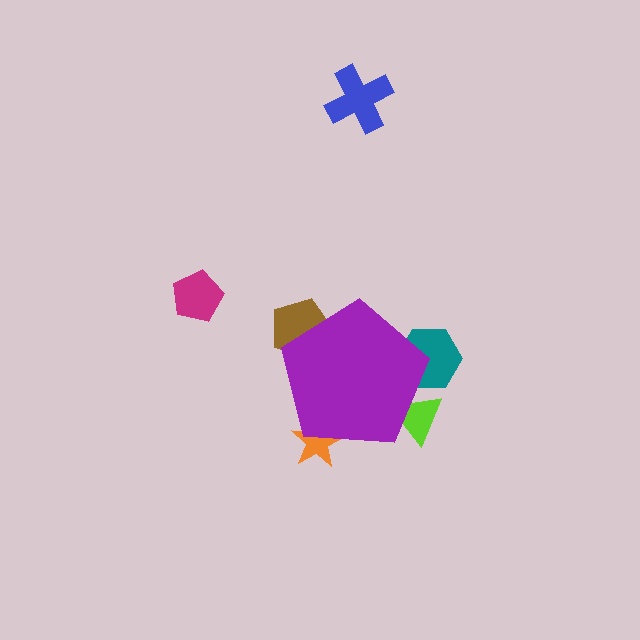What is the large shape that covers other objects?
A purple pentagon.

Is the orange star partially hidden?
Yes, the orange star is partially hidden behind the purple pentagon.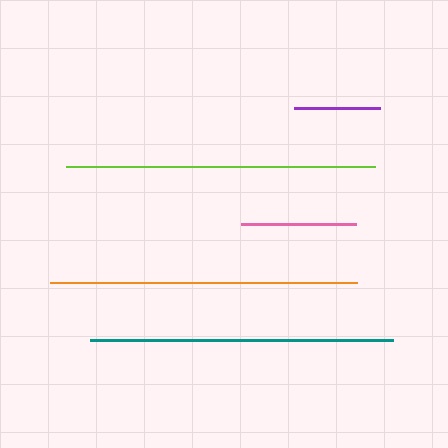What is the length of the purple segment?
The purple segment is approximately 86 pixels long.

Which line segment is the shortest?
The purple line is the shortest at approximately 86 pixels.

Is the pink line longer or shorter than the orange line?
The orange line is longer than the pink line.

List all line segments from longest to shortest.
From longest to shortest: lime, orange, teal, pink, purple.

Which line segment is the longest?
The lime line is the longest at approximately 309 pixels.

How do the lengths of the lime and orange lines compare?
The lime and orange lines are approximately the same length.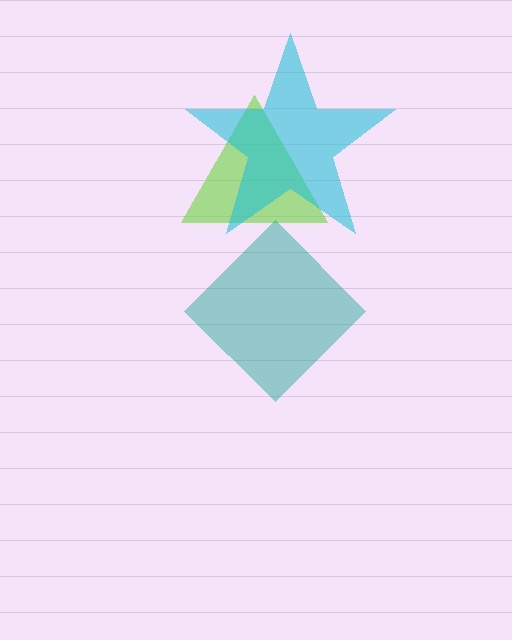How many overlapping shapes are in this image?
There are 3 overlapping shapes in the image.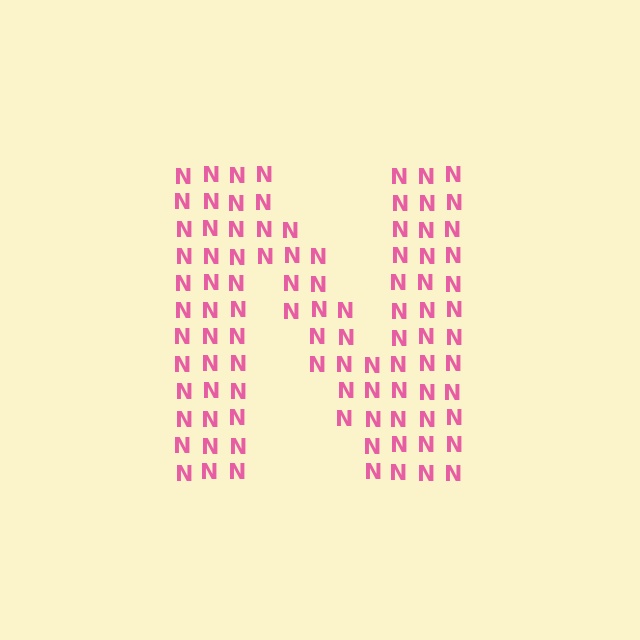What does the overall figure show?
The overall figure shows the letter N.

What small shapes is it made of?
It is made of small letter N's.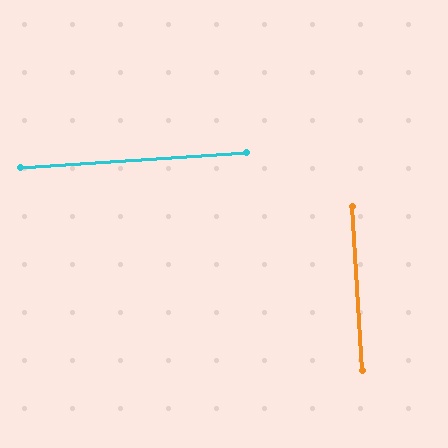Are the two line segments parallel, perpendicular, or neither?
Perpendicular — they meet at approximately 90°.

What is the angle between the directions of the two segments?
Approximately 90 degrees.